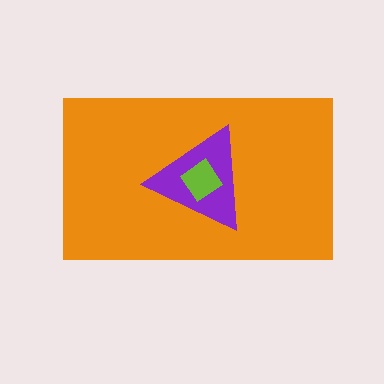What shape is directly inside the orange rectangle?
The purple triangle.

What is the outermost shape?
The orange rectangle.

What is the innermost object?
The lime diamond.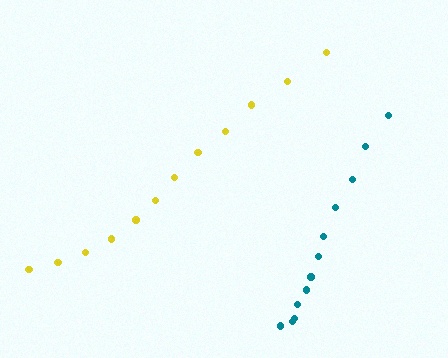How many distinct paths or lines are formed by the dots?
There are 2 distinct paths.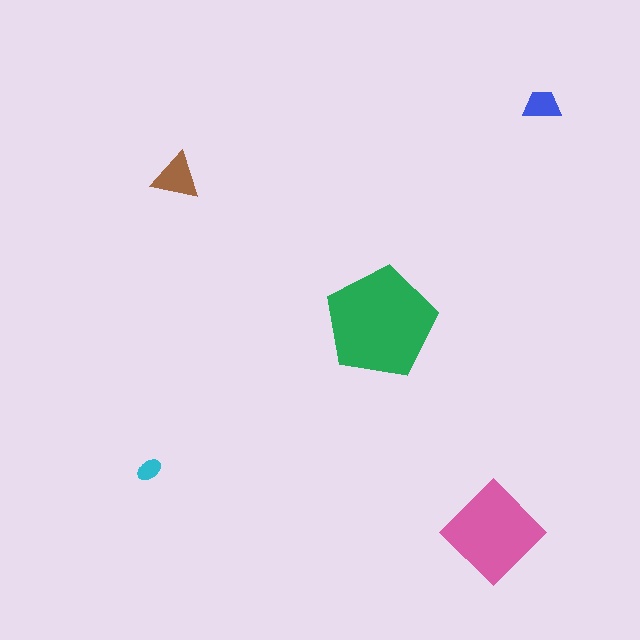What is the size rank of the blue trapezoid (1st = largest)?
4th.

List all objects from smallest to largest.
The cyan ellipse, the blue trapezoid, the brown triangle, the pink diamond, the green pentagon.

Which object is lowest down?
The pink diamond is bottommost.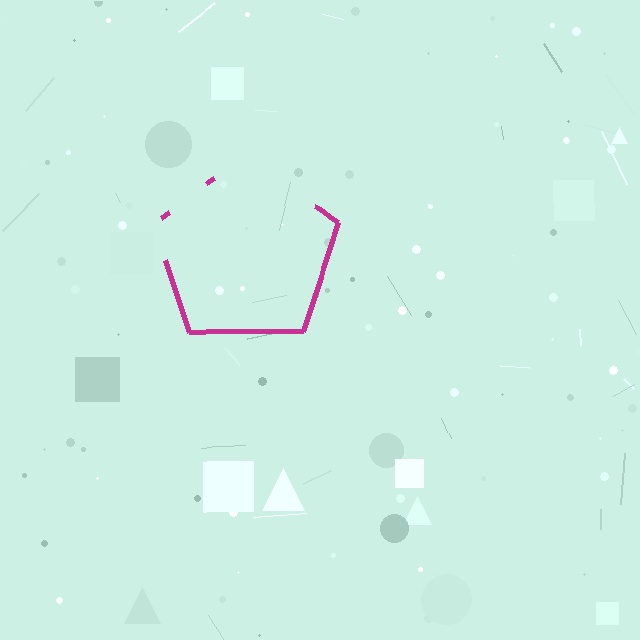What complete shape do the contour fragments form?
The contour fragments form a pentagon.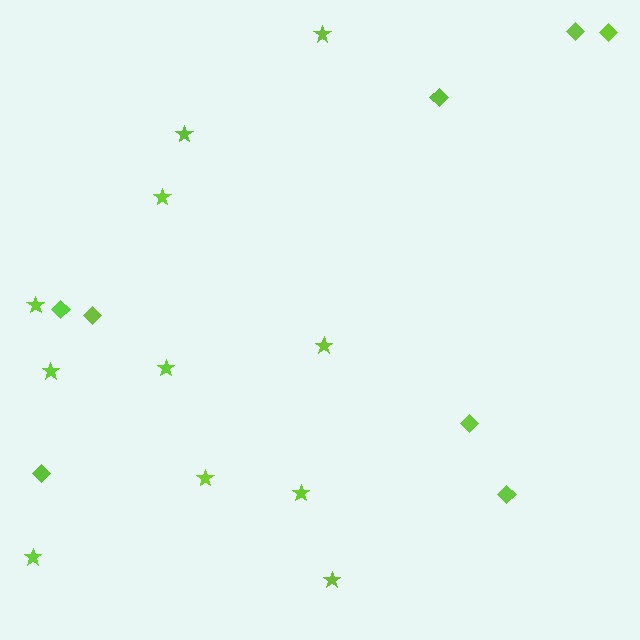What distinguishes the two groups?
There are 2 groups: one group of diamonds (8) and one group of stars (11).